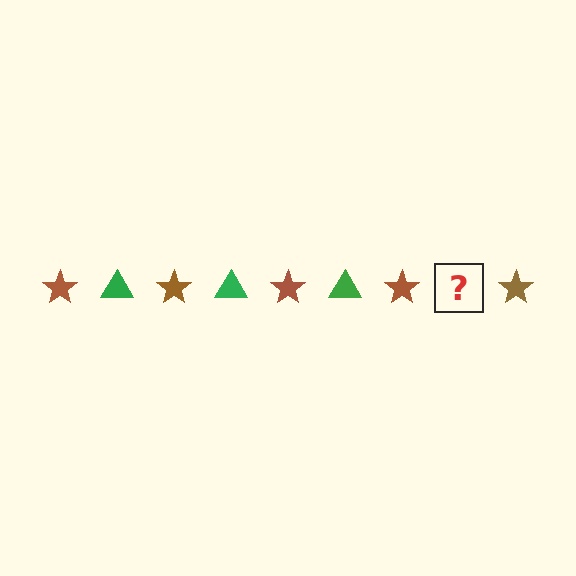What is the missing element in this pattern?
The missing element is a green triangle.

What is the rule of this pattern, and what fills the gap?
The rule is that the pattern alternates between brown star and green triangle. The gap should be filled with a green triangle.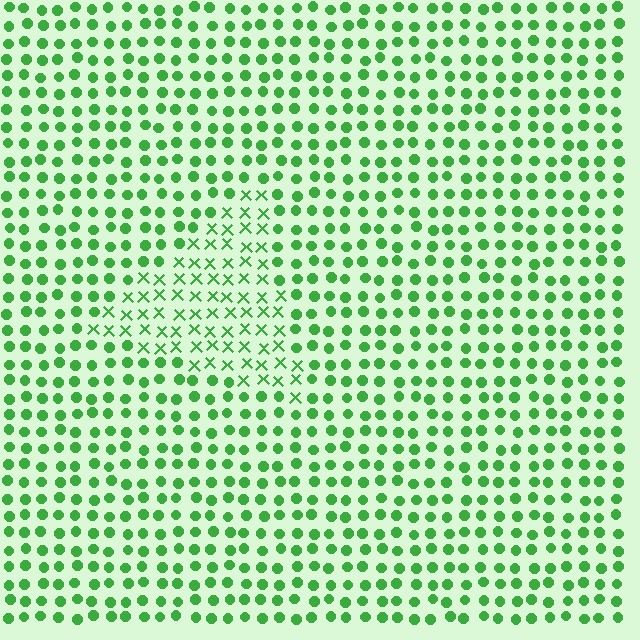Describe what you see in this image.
The image is filled with small green elements arranged in a uniform grid. A triangle-shaped region contains X marks, while the surrounding area contains circles. The boundary is defined purely by the change in element shape.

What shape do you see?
I see a triangle.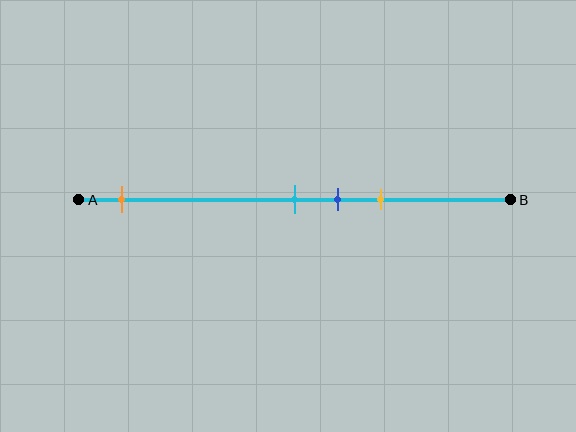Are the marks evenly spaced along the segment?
No, the marks are not evenly spaced.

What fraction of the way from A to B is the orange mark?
The orange mark is approximately 10% (0.1) of the way from A to B.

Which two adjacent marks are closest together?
The cyan and blue marks are the closest adjacent pair.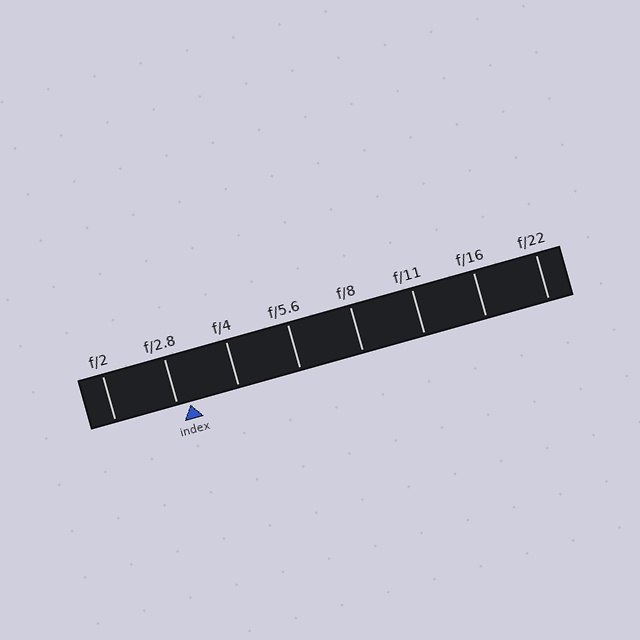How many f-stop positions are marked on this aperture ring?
There are 8 f-stop positions marked.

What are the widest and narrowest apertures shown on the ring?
The widest aperture shown is f/2 and the narrowest is f/22.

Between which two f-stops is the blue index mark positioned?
The index mark is between f/2.8 and f/4.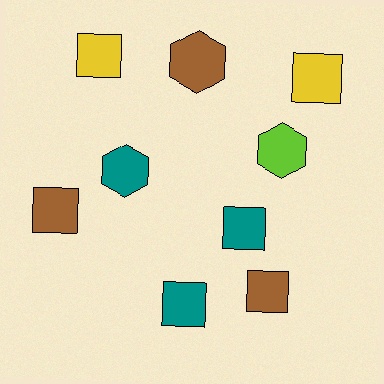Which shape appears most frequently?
Square, with 6 objects.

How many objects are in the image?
There are 9 objects.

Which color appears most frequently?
Teal, with 3 objects.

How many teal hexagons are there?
There is 1 teal hexagon.